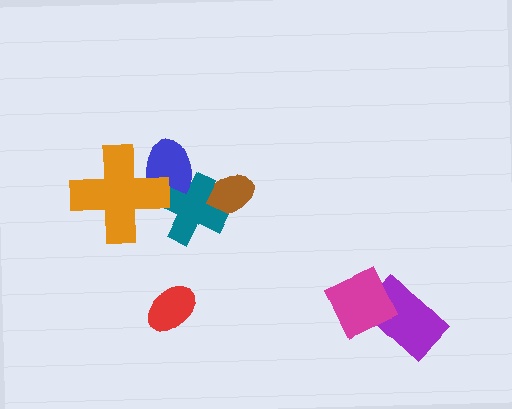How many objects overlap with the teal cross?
3 objects overlap with the teal cross.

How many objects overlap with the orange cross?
2 objects overlap with the orange cross.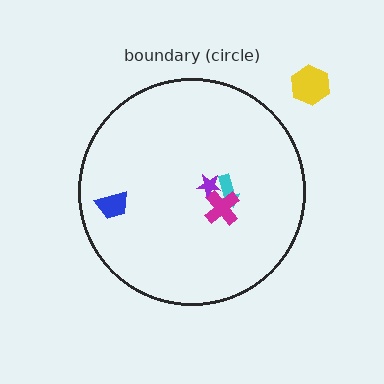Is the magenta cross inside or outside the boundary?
Inside.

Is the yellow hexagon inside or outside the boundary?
Outside.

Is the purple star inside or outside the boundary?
Inside.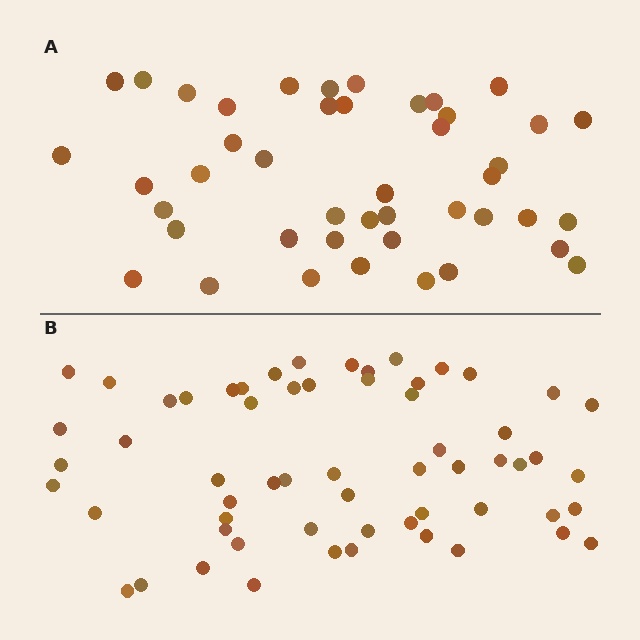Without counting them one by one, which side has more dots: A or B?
Region B (the bottom region) has more dots.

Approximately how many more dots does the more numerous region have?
Region B has approximately 15 more dots than region A.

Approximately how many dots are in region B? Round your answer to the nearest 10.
About 60 dots.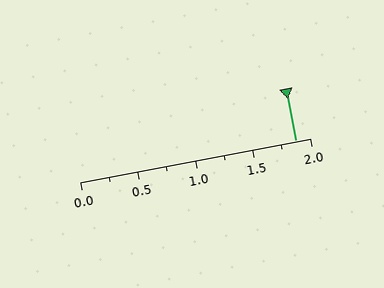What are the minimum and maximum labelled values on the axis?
The axis runs from 0.0 to 2.0.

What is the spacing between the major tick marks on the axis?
The major ticks are spaced 0.5 apart.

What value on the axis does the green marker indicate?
The marker indicates approximately 1.88.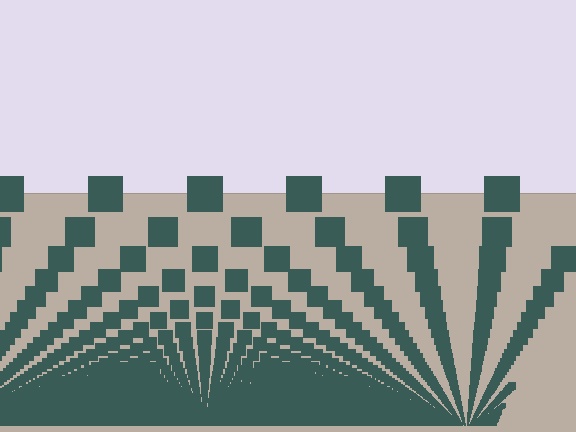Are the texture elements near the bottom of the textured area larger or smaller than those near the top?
Smaller. The gradient is inverted — elements near the bottom are smaller and denser.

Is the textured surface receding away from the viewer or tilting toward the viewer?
The surface appears to tilt toward the viewer. Texture elements get larger and sparser toward the top.